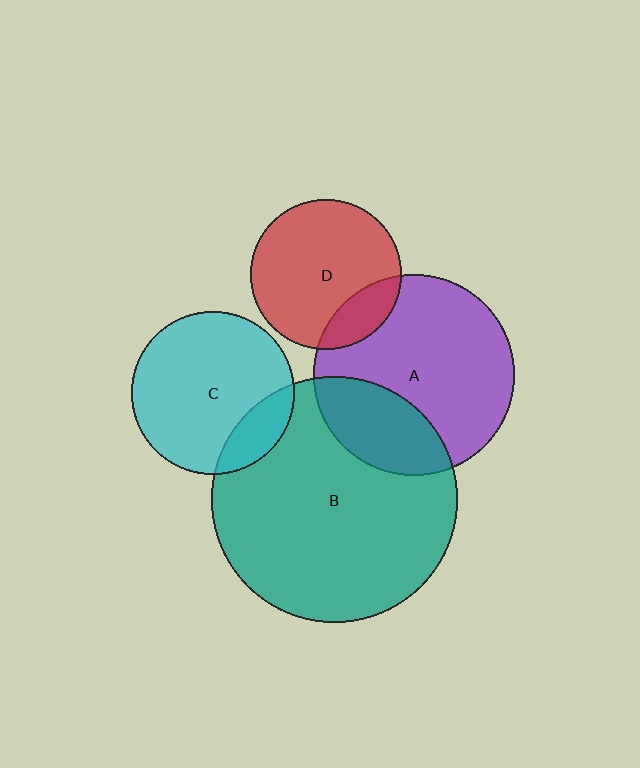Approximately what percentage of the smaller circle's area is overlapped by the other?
Approximately 25%.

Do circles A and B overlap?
Yes.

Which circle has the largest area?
Circle B (teal).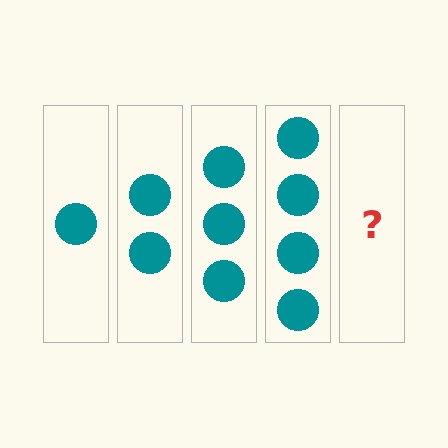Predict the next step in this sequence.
The next step is 5 circles.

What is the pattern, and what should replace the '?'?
The pattern is that each step adds one more circle. The '?' should be 5 circles.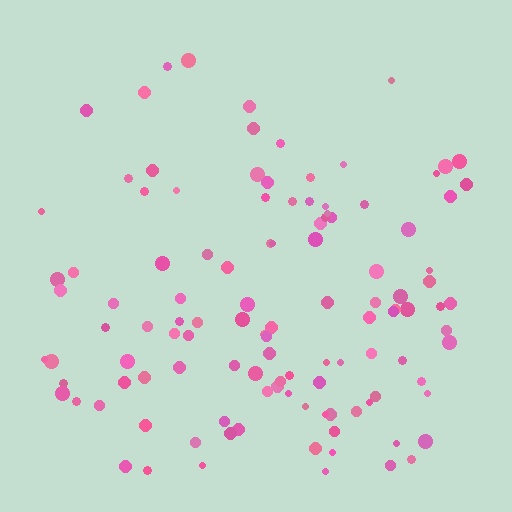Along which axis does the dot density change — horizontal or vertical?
Vertical.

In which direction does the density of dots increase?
From top to bottom, with the bottom side densest.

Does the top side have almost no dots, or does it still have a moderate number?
Still a moderate number, just noticeably fewer than the bottom.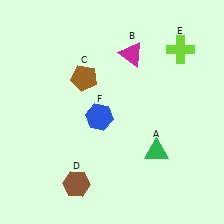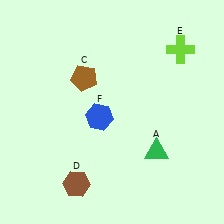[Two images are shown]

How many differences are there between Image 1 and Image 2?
There is 1 difference between the two images.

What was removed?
The magenta triangle (B) was removed in Image 2.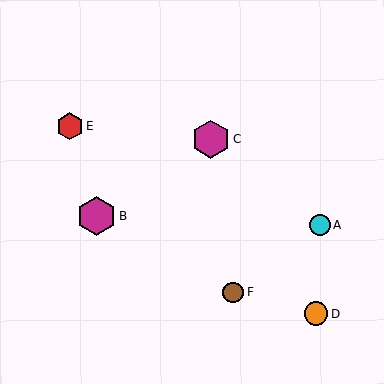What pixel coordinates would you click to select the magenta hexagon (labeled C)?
Click at (211, 139) to select the magenta hexagon C.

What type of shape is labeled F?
Shape F is a brown circle.